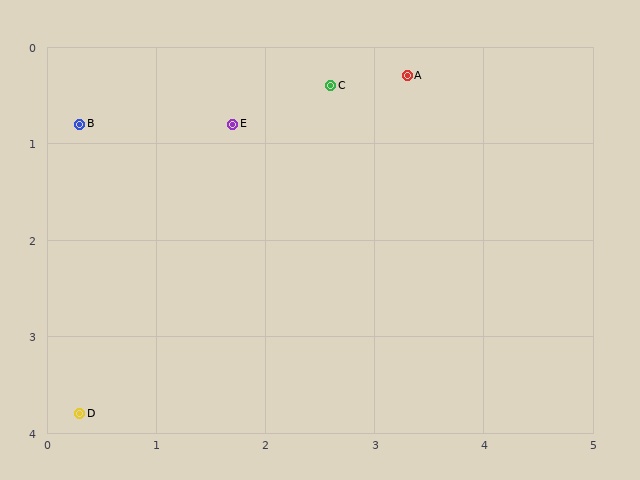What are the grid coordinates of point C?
Point C is at approximately (2.6, 0.4).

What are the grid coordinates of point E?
Point E is at approximately (1.7, 0.8).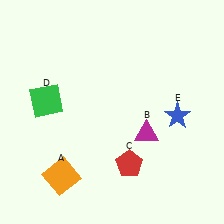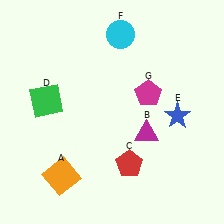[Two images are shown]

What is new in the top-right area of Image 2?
A cyan circle (F) was added in the top-right area of Image 2.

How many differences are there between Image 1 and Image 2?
There are 2 differences between the two images.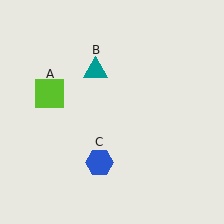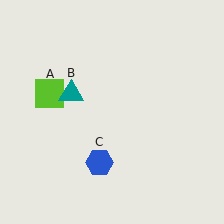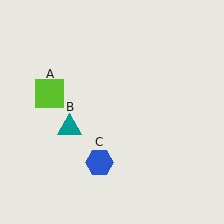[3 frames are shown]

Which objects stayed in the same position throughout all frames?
Lime square (object A) and blue hexagon (object C) remained stationary.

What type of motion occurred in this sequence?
The teal triangle (object B) rotated counterclockwise around the center of the scene.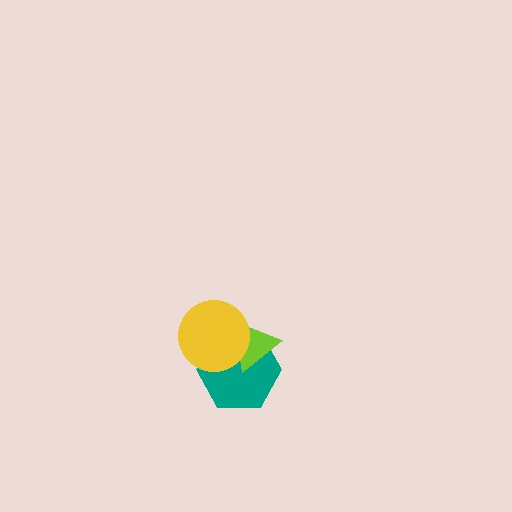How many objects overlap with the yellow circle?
2 objects overlap with the yellow circle.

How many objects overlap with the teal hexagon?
2 objects overlap with the teal hexagon.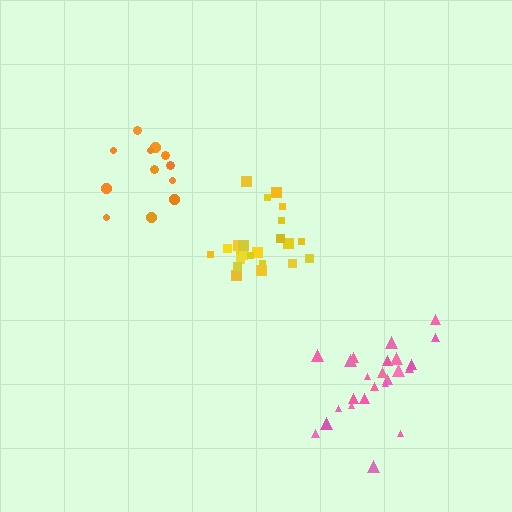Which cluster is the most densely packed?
Yellow.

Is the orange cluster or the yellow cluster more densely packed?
Yellow.